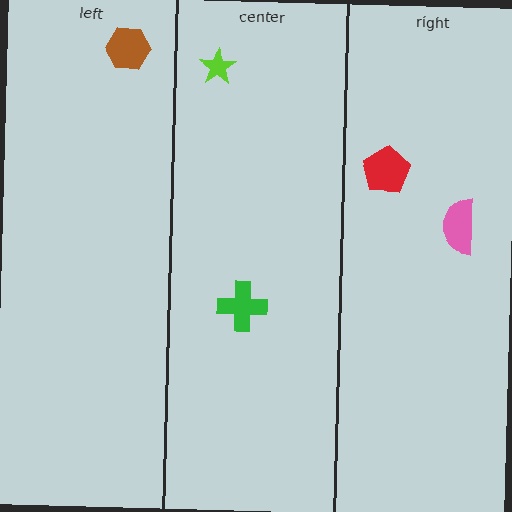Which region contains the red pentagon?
The right region.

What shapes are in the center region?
The green cross, the lime star.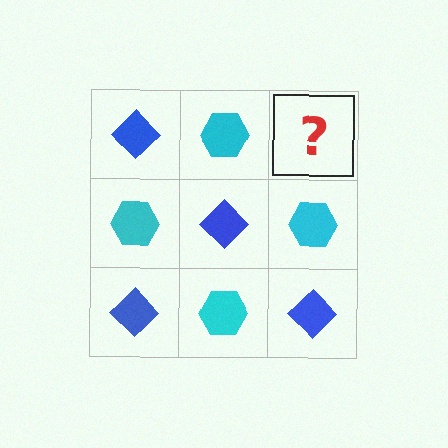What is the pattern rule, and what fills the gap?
The rule is that it alternates blue diamond and cyan hexagon in a checkerboard pattern. The gap should be filled with a blue diamond.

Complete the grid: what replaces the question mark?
The question mark should be replaced with a blue diamond.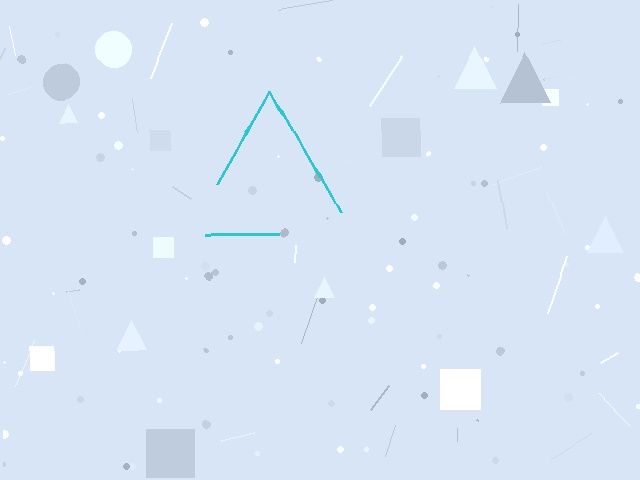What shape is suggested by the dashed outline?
The dashed outline suggests a triangle.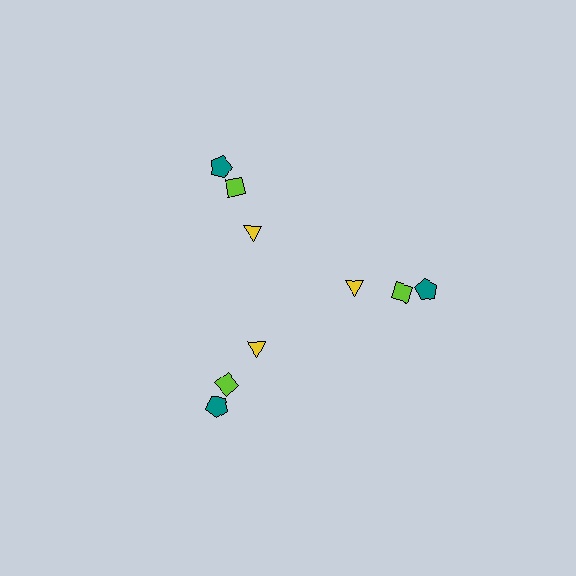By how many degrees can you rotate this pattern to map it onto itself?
The pattern maps onto itself every 120 degrees of rotation.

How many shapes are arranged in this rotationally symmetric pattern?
There are 9 shapes, arranged in 3 groups of 3.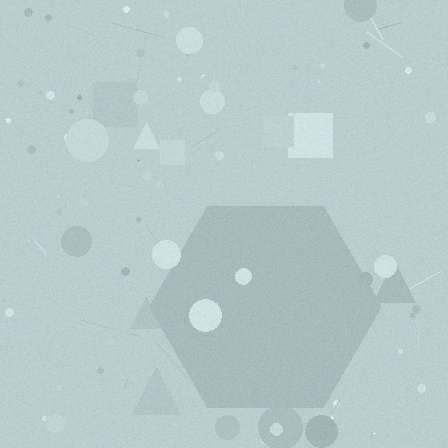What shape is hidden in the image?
A hexagon is hidden in the image.